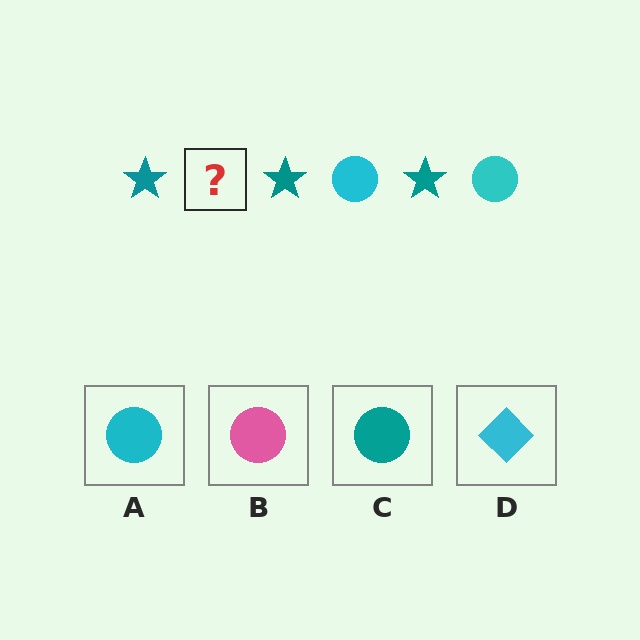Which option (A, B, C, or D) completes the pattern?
A.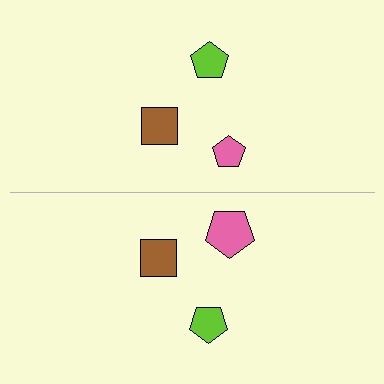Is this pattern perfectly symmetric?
No, the pattern is not perfectly symmetric. The pink pentagon on the bottom side has a different size than its mirror counterpart.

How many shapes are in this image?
There are 6 shapes in this image.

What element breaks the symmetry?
The pink pentagon on the bottom side has a different size than its mirror counterpart.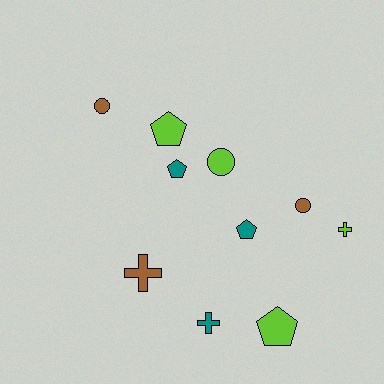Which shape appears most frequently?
Pentagon, with 4 objects.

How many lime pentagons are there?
There are 2 lime pentagons.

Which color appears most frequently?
Lime, with 4 objects.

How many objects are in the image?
There are 10 objects.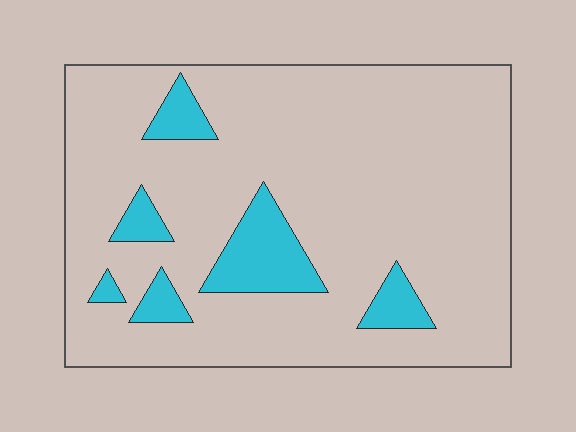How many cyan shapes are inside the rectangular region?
6.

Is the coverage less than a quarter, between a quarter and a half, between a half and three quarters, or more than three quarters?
Less than a quarter.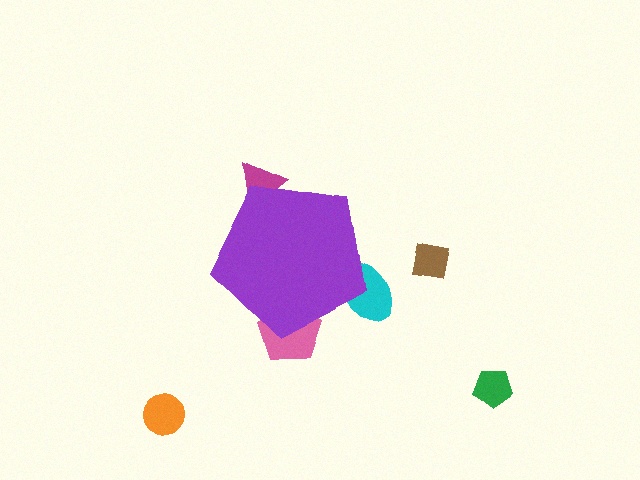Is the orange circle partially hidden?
No, the orange circle is fully visible.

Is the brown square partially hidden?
No, the brown square is fully visible.